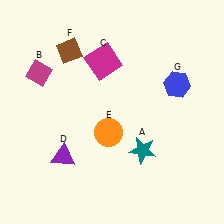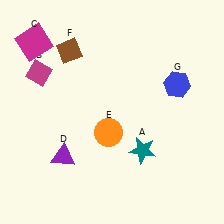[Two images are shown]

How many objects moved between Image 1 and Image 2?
1 object moved between the two images.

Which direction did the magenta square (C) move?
The magenta square (C) moved left.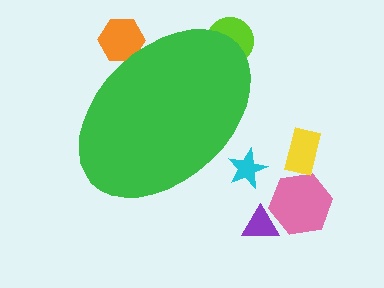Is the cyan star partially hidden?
Yes, the cyan star is partially hidden behind the green ellipse.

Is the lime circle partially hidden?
Yes, the lime circle is partially hidden behind the green ellipse.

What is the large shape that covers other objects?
A green ellipse.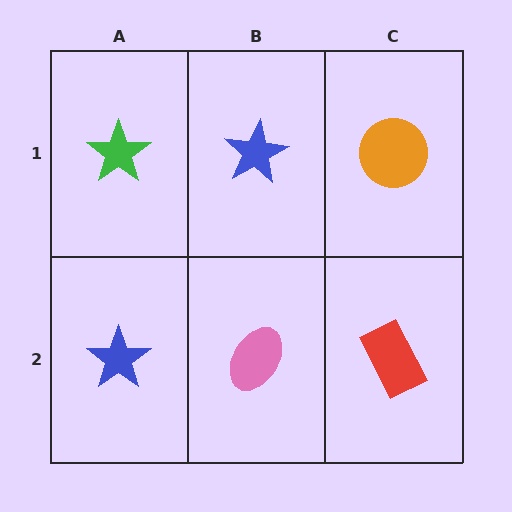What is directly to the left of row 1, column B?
A green star.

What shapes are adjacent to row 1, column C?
A red rectangle (row 2, column C), a blue star (row 1, column B).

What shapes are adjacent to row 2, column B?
A blue star (row 1, column B), a blue star (row 2, column A), a red rectangle (row 2, column C).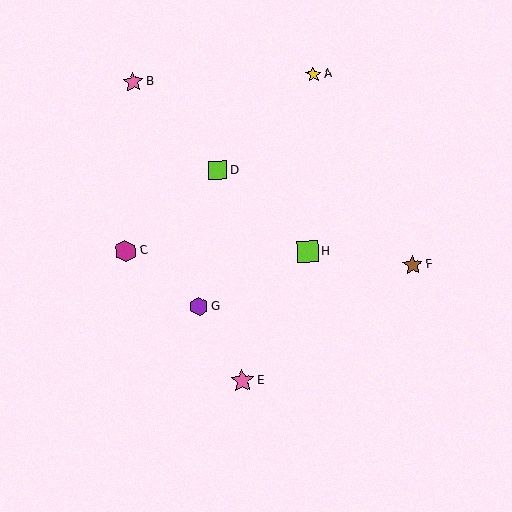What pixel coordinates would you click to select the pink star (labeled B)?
Click at (133, 82) to select the pink star B.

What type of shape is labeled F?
Shape F is a brown star.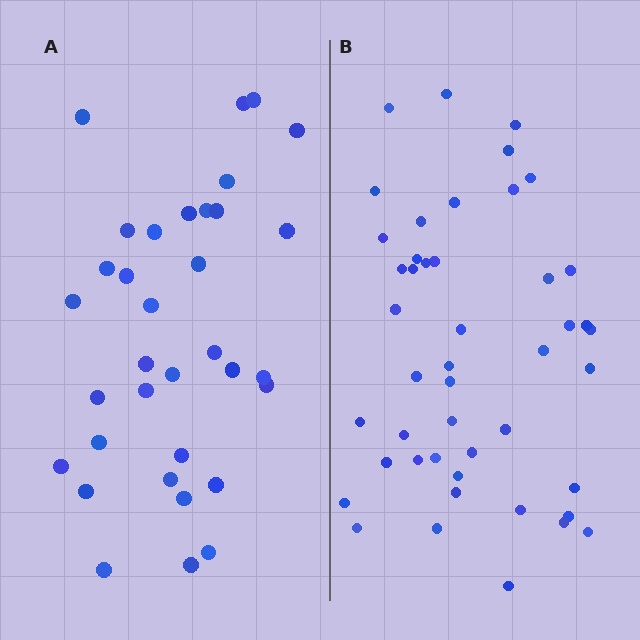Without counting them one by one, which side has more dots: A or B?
Region B (the right region) has more dots.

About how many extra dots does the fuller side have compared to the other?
Region B has roughly 12 or so more dots than region A.